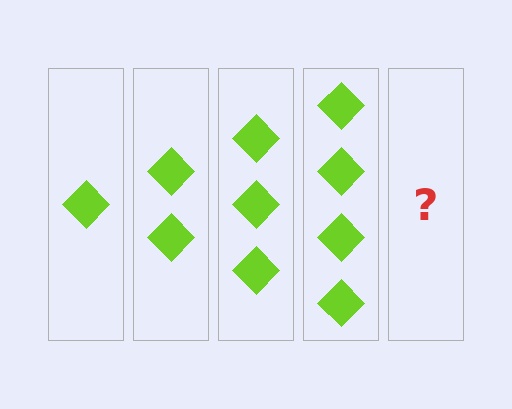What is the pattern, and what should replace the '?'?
The pattern is that each step adds one more diamond. The '?' should be 5 diamonds.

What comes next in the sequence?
The next element should be 5 diamonds.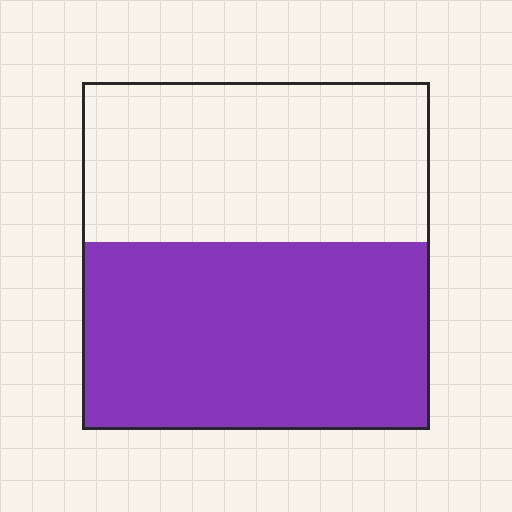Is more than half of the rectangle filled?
Yes.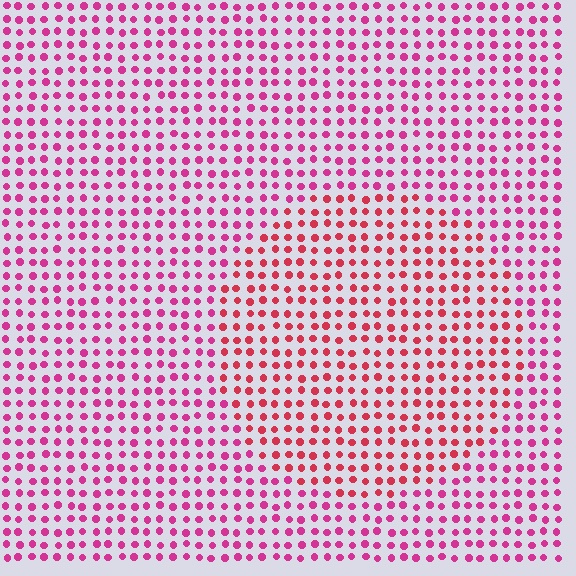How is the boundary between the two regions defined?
The boundary is defined purely by a slight shift in hue (about 26 degrees). Spacing, size, and orientation are identical on both sides.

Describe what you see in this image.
The image is filled with small magenta elements in a uniform arrangement. A circle-shaped region is visible where the elements are tinted to a slightly different hue, forming a subtle color boundary.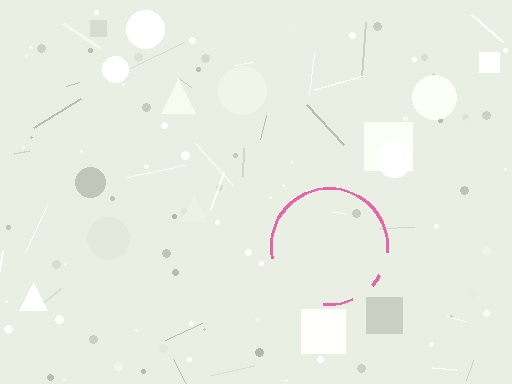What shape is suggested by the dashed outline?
The dashed outline suggests a circle.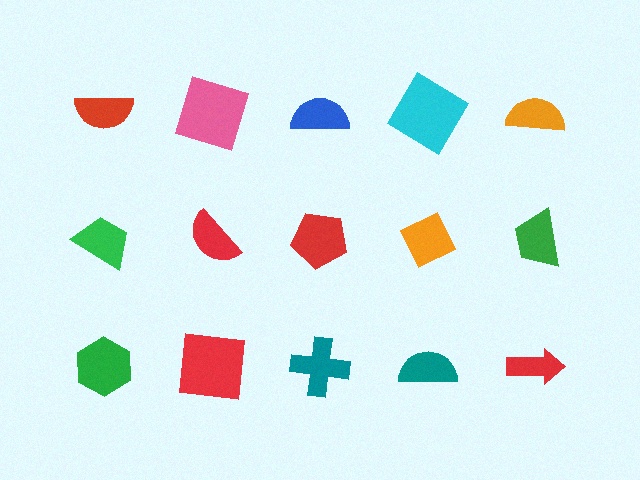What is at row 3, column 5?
A red arrow.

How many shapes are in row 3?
5 shapes.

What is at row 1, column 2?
A pink square.